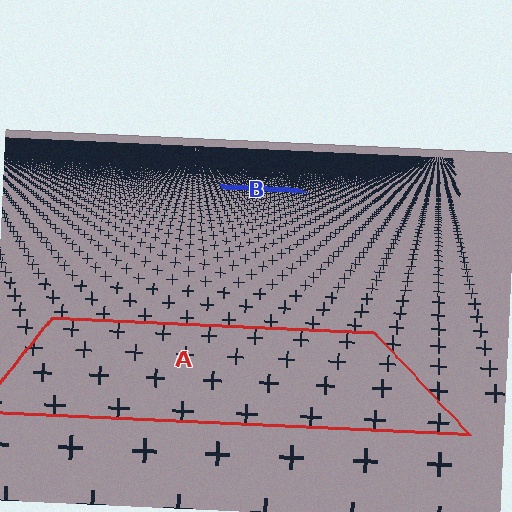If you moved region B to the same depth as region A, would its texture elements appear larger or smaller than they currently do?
They would appear larger. At a closer depth, the same texture elements are projected at a bigger on-screen size.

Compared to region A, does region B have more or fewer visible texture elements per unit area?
Region B has more texture elements per unit area — they are packed more densely because it is farther away.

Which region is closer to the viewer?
Region A is closer. The texture elements there are larger and more spread out.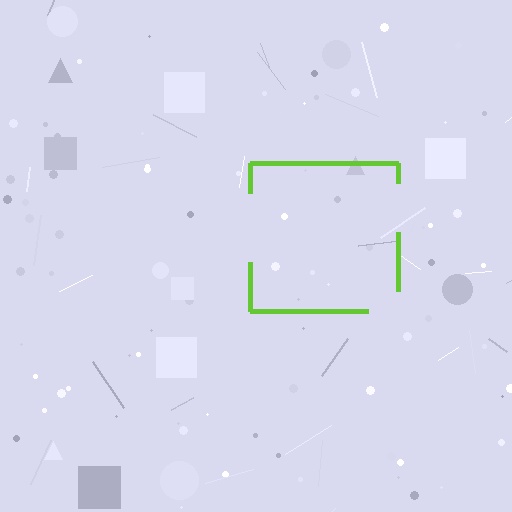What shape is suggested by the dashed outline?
The dashed outline suggests a square.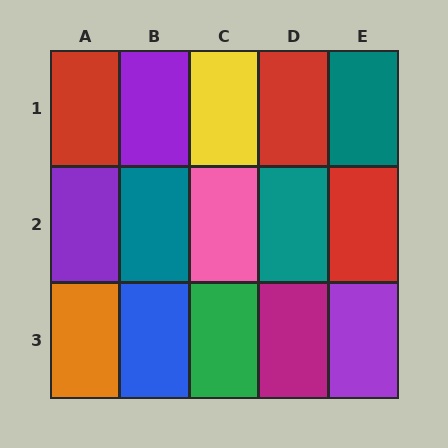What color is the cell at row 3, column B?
Blue.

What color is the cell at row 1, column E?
Teal.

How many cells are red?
3 cells are red.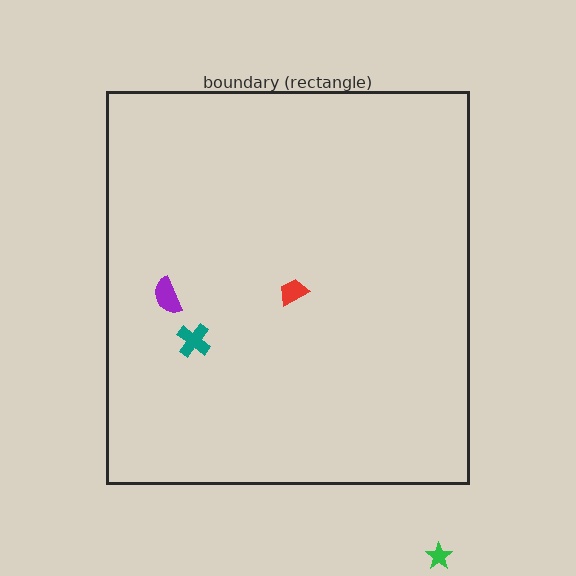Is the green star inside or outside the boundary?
Outside.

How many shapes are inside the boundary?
3 inside, 1 outside.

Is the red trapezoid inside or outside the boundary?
Inside.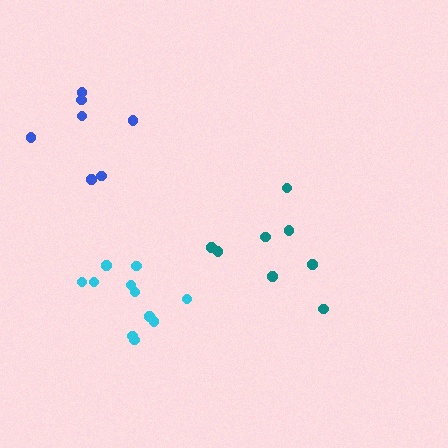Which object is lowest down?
The cyan cluster is bottommost.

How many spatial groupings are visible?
There are 3 spatial groupings.